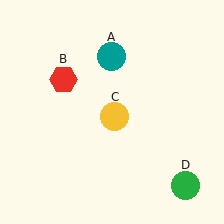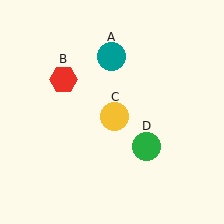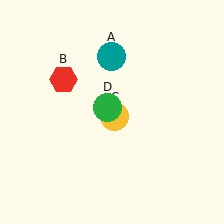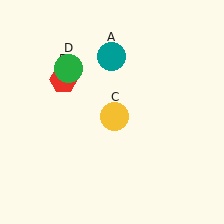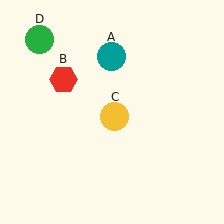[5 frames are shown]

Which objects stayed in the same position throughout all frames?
Teal circle (object A) and red hexagon (object B) and yellow circle (object C) remained stationary.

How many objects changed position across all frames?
1 object changed position: green circle (object D).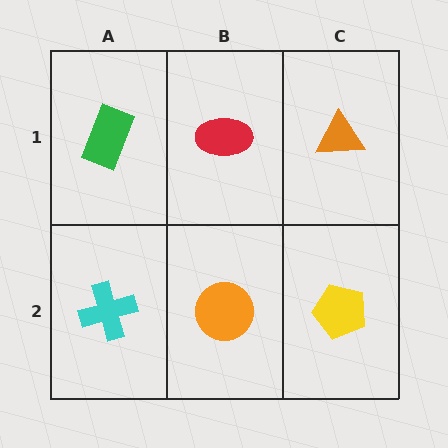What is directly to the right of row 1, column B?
An orange triangle.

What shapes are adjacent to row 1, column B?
An orange circle (row 2, column B), a green rectangle (row 1, column A), an orange triangle (row 1, column C).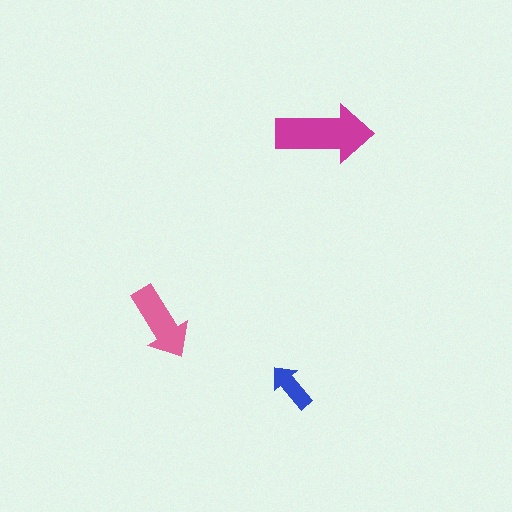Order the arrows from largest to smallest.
the magenta one, the pink one, the blue one.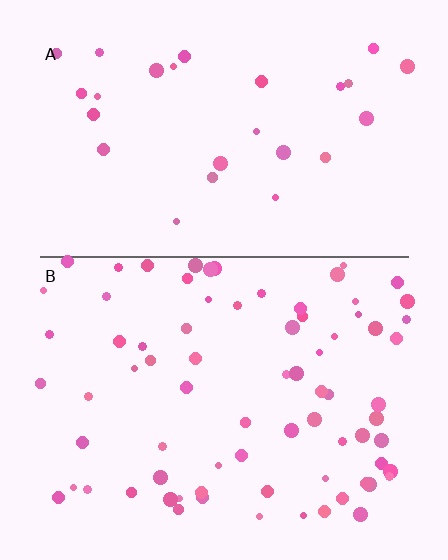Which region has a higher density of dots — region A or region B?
B (the bottom).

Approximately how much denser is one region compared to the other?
Approximately 2.8× — region B over region A.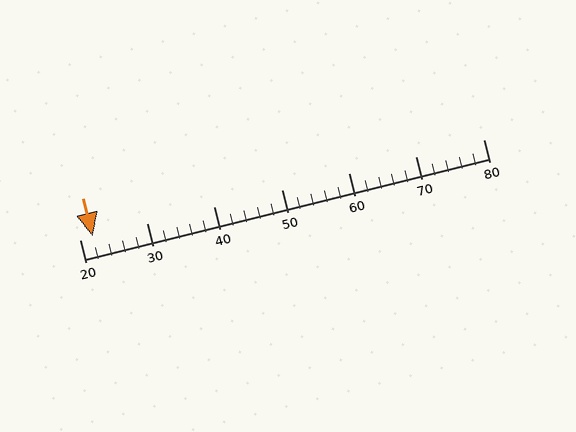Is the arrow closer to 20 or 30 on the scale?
The arrow is closer to 20.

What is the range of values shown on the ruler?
The ruler shows values from 20 to 80.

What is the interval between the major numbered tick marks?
The major tick marks are spaced 10 units apart.